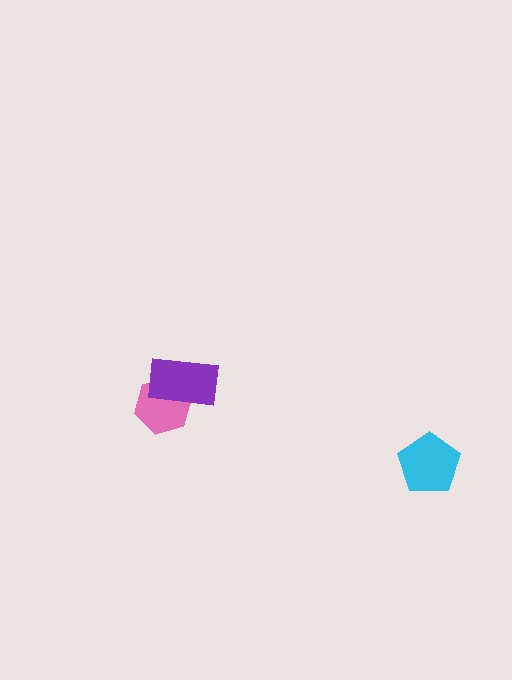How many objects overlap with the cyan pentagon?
0 objects overlap with the cyan pentagon.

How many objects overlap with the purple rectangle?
1 object overlaps with the purple rectangle.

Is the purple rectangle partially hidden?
No, no other shape covers it.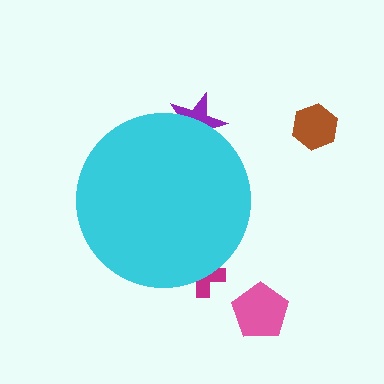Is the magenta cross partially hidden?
Yes, the magenta cross is partially hidden behind the cyan circle.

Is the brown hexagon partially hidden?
No, the brown hexagon is fully visible.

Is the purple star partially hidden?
Yes, the purple star is partially hidden behind the cyan circle.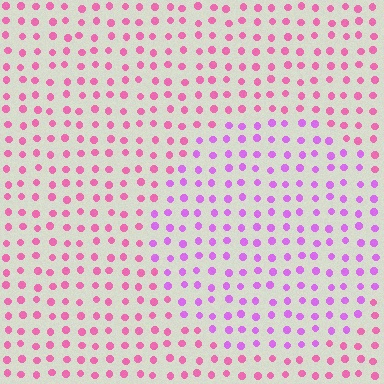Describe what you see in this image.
The image is filled with small pink elements in a uniform arrangement. A circle-shaped region is visible where the elements are tinted to a slightly different hue, forming a subtle color boundary.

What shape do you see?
I see a circle.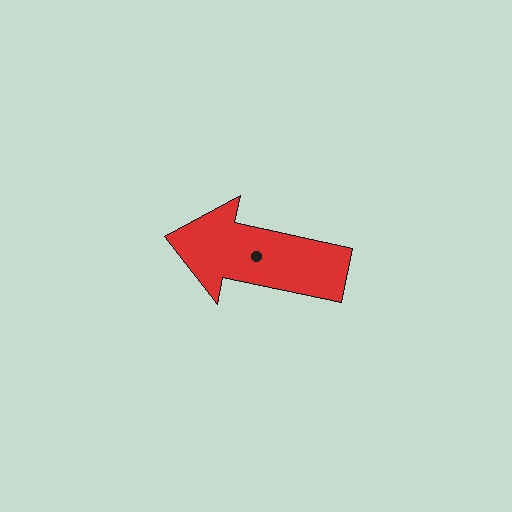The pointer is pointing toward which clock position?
Roughly 9 o'clock.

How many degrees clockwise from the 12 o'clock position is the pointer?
Approximately 282 degrees.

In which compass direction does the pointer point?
West.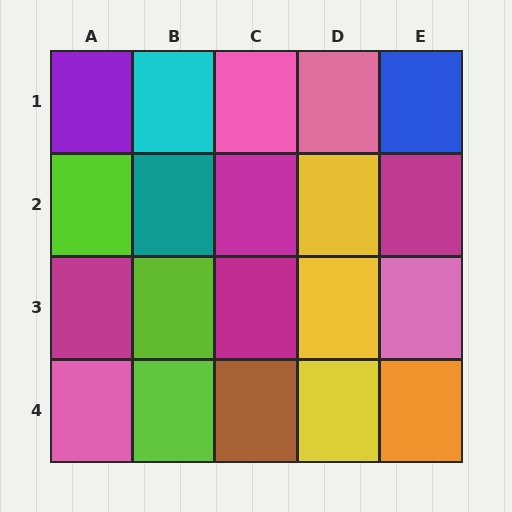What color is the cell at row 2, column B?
Teal.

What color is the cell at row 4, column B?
Lime.